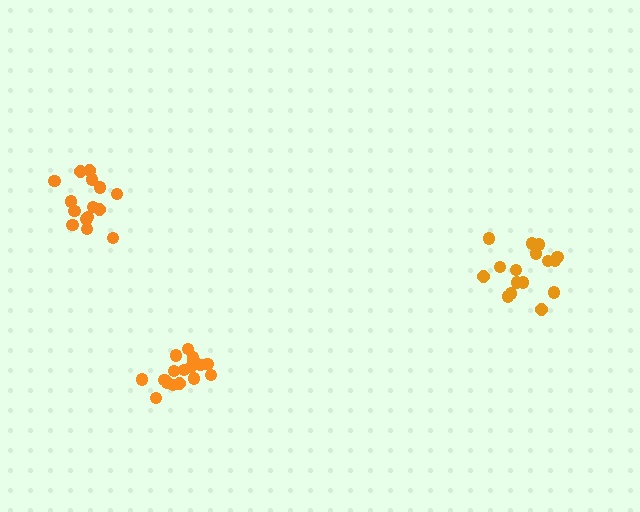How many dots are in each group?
Group 1: 17 dots, Group 2: 15 dots, Group 3: 16 dots (48 total).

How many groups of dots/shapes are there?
There are 3 groups.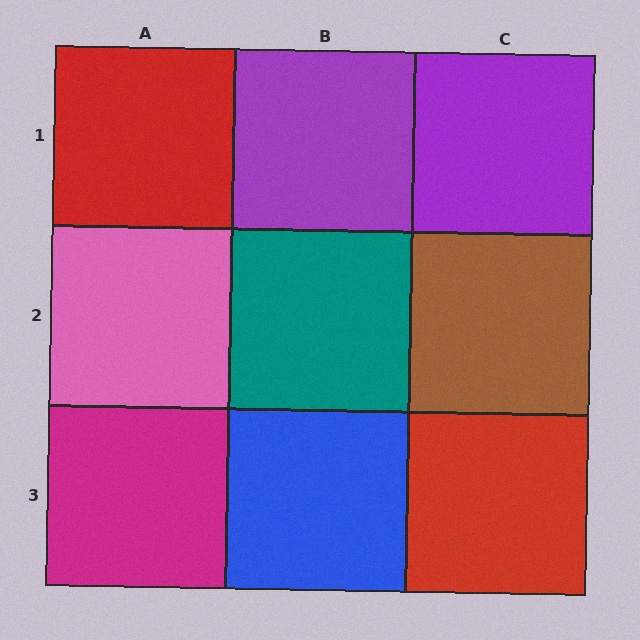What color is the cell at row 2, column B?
Teal.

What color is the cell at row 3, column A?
Magenta.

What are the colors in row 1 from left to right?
Red, purple, purple.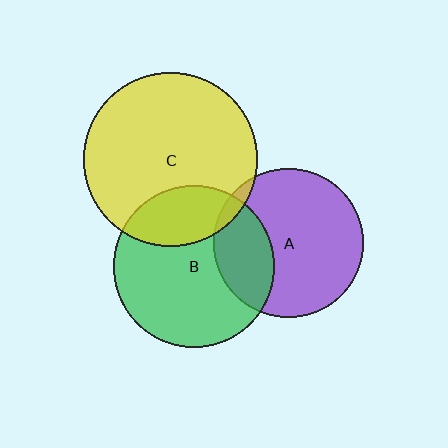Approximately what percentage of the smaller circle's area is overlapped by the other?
Approximately 30%.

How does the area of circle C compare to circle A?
Approximately 1.4 times.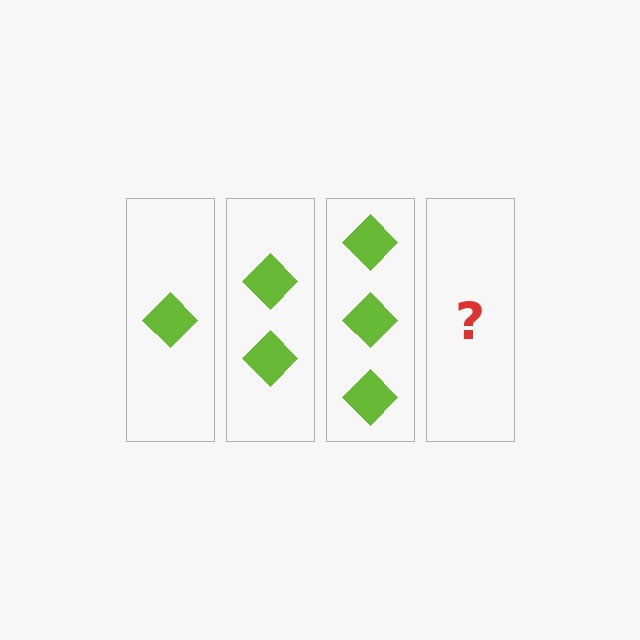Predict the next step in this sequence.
The next step is 4 diamonds.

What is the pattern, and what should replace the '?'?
The pattern is that each step adds one more diamond. The '?' should be 4 diamonds.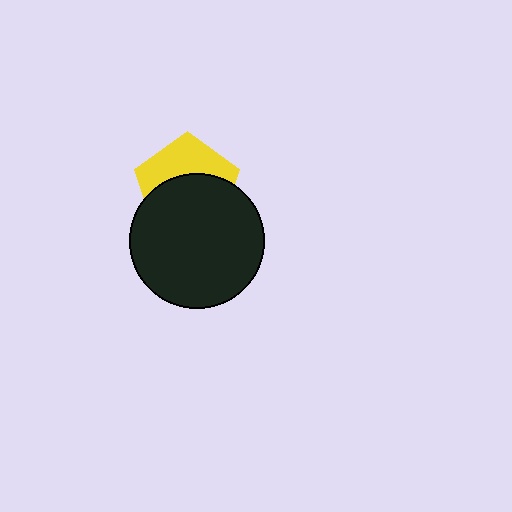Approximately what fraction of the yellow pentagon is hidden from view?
Roughly 58% of the yellow pentagon is hidden behind the black circle.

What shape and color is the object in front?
The object in front is a black circle.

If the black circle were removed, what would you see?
You would see the complete yellow pentagon.